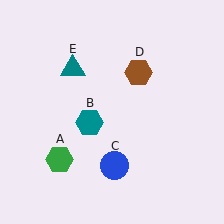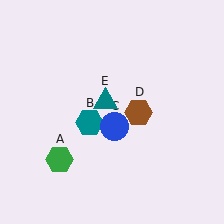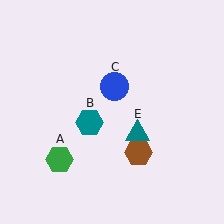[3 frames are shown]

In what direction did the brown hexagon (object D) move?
The brown hexagon (object D) moved down.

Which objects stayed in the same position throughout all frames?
Green hexagon (object A) and teal hexagon (object B) remained stationary.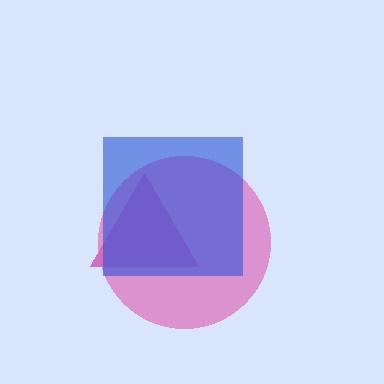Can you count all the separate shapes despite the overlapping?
Yes, there are 3 separate shapes.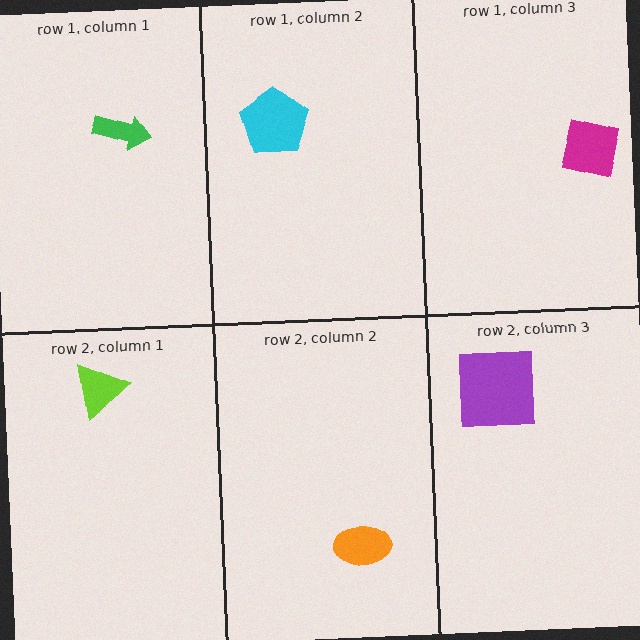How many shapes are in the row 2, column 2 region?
1.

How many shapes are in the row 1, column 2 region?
1.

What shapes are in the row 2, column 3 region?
The purple square.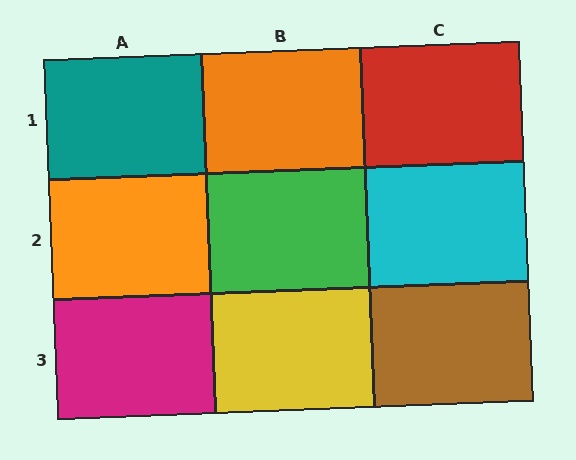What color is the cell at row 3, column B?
Yellow.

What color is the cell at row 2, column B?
Green.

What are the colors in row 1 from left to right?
Teal, orange, red.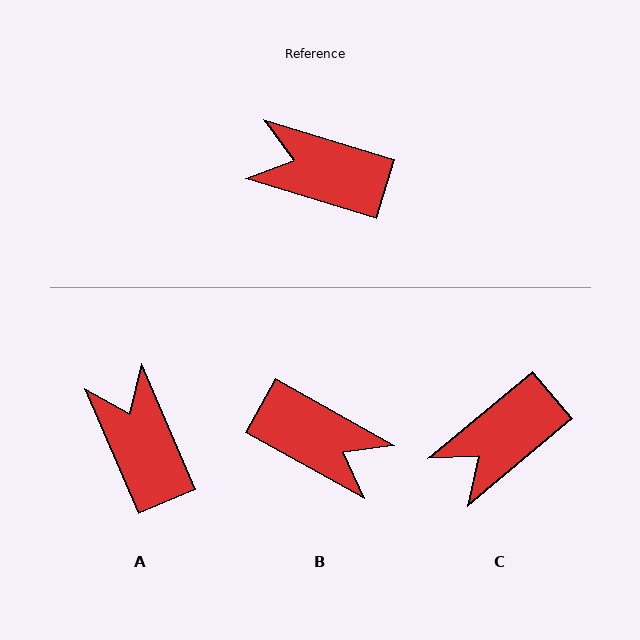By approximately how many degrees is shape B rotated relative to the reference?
Approximately 168 degrees counter-clockwise.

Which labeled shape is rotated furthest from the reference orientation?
B, about 168 degrees away.